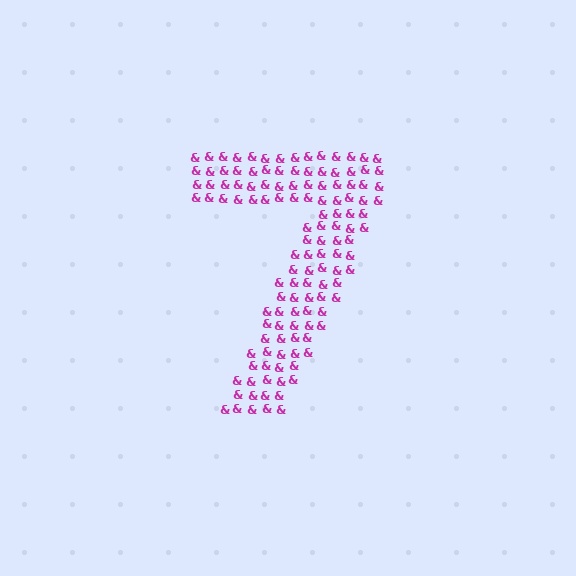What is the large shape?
The large shape is the digit 7.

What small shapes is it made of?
It is made of small ampersands.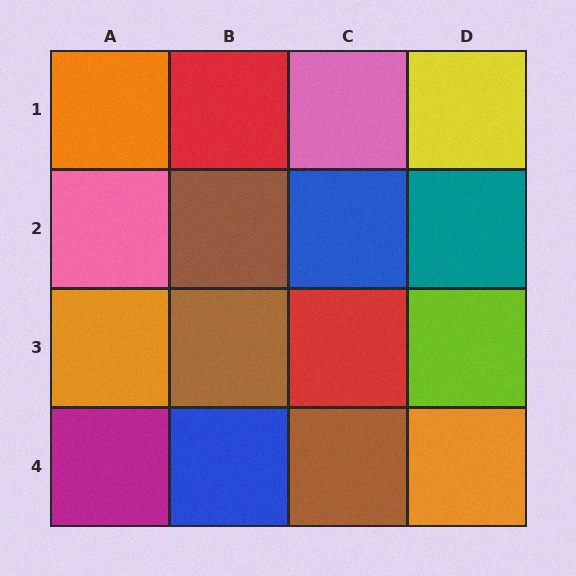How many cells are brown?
3 cells are brown.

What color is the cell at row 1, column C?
Pink.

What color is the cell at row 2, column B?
Brown.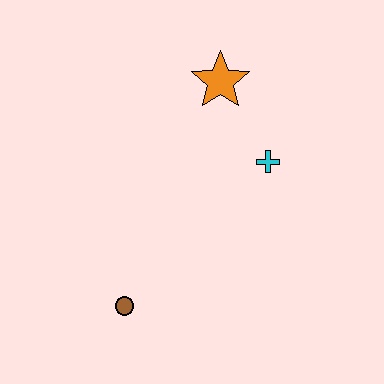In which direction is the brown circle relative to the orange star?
The brown circle is below the orange star.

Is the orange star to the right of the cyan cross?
No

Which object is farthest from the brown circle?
The orange star is farthest from the brown circle.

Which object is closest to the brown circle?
The cyan cross is closest to the brown circle.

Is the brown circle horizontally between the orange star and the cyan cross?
No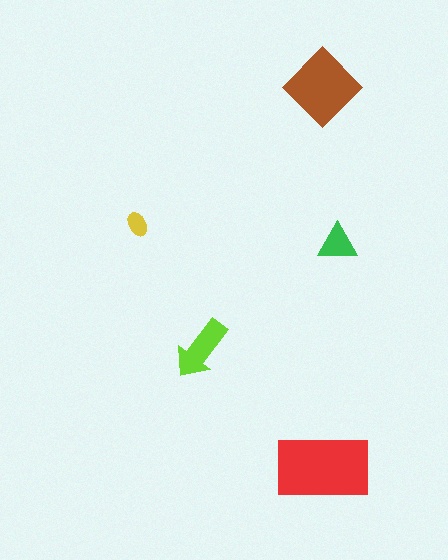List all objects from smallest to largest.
The yellow ellipse, the green triangle, the lime arrow, the brown diamond, the red rectangle.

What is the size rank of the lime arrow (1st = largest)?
3rd.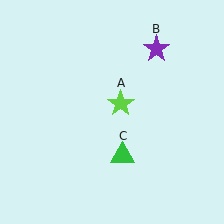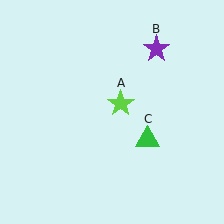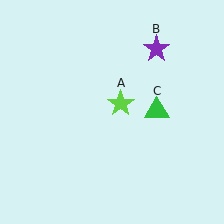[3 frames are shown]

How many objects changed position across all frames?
1 object changed position: green triangle (object C).